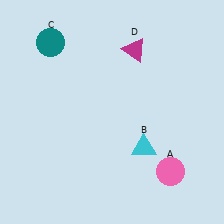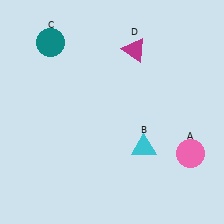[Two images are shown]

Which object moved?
The pink circle (A) moved right.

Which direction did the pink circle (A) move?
The pink circle (A) moved right.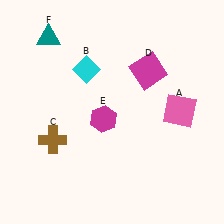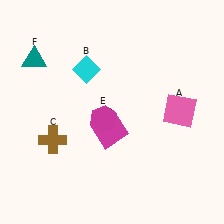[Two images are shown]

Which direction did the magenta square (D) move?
The magenta square (D) moved down.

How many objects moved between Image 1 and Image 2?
2 objects moved between the two images.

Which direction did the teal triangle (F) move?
The teal triangle (F) moved down.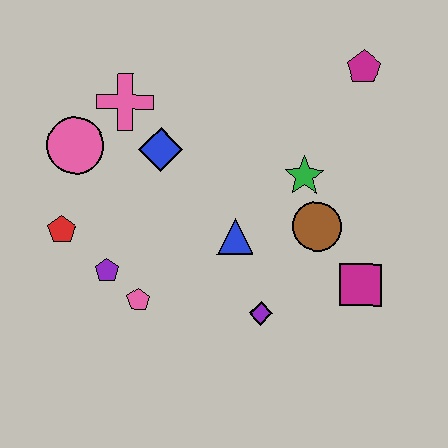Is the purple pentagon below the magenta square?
No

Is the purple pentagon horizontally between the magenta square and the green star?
No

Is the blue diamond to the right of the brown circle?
No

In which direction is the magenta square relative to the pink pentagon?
The magenta square is to the right of the pink pentagon.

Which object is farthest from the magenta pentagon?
The red pentagon is farthest from the magenta pentagon.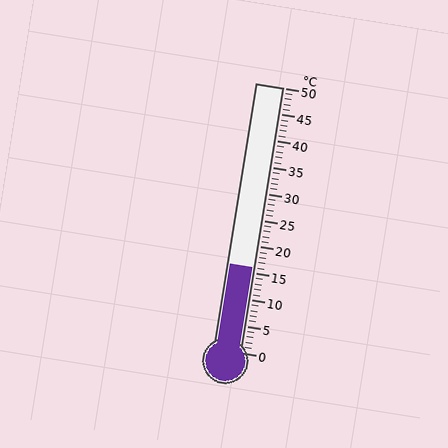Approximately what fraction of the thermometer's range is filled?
The thermometer is filled to approximately 30% of its range.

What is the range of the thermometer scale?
The thermometer scale ranges from 0°C to 50°C.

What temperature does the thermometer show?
The thermometer shows approximately 16°C.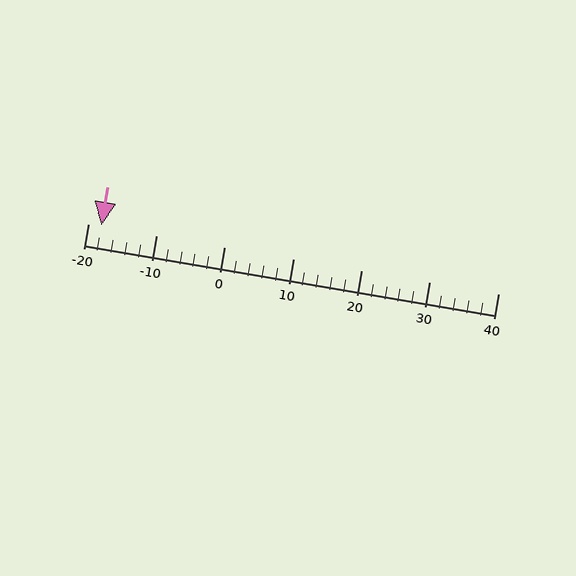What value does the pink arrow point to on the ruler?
The pink arrow points to approximately -18.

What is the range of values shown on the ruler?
The ruler shows values from -20 to 40.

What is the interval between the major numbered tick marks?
The major tick marks are spaced 10 units apart.